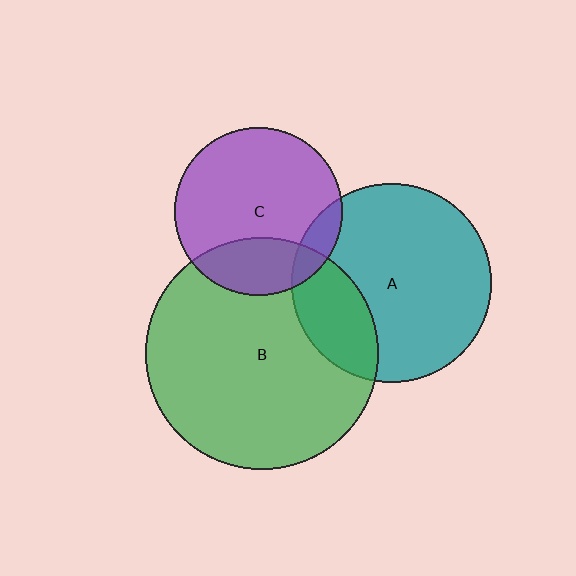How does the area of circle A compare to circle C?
Approximately 1.4 times.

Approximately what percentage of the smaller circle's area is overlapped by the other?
Approximately 25%.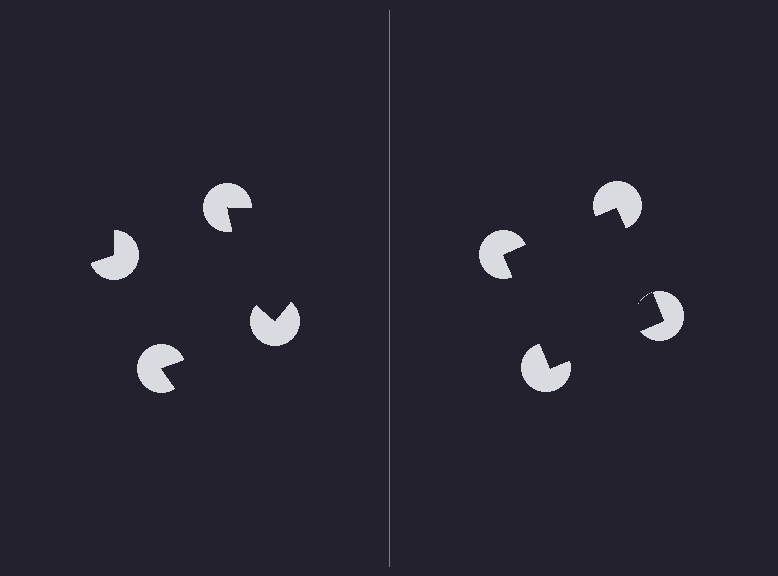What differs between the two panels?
The pac-man discs are positioned identically on both sides; only the wedge orientations differ. On the right they align to a square; on the left they are misaligned.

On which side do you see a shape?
An illusory square appears on the right side. On the left side the wedge cuts are rotated, so no coherent shape forms.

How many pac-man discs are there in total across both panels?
8 — 4 on each side.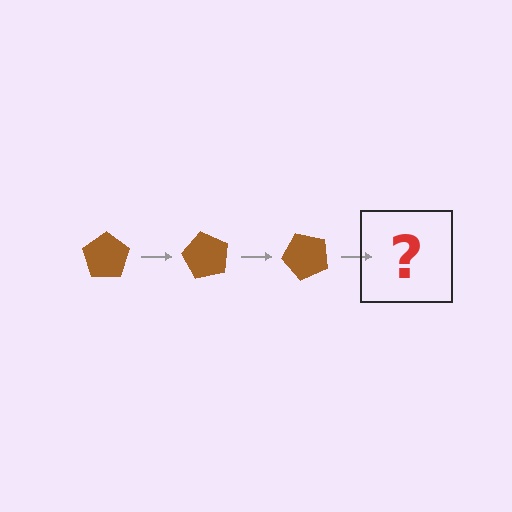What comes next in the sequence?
The next element should be a brown pentagon rotated 180 degrees.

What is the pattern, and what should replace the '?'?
The pattern is that the pentagon rotates 60 degrees each step. The '?' should be a brown pentagon rotated 180 degrees.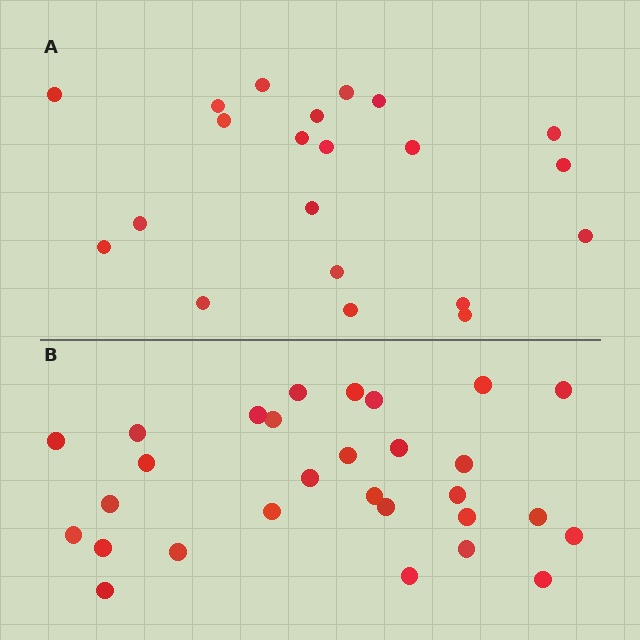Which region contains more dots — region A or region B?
Region B (the bottom region) has more dots.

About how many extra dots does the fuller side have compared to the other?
Region B has roughly 8 or so more dots than region A.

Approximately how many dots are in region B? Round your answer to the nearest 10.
About 30 dots. (The exact count is 29, which rounds to 30.)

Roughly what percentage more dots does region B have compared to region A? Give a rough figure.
About 40% more.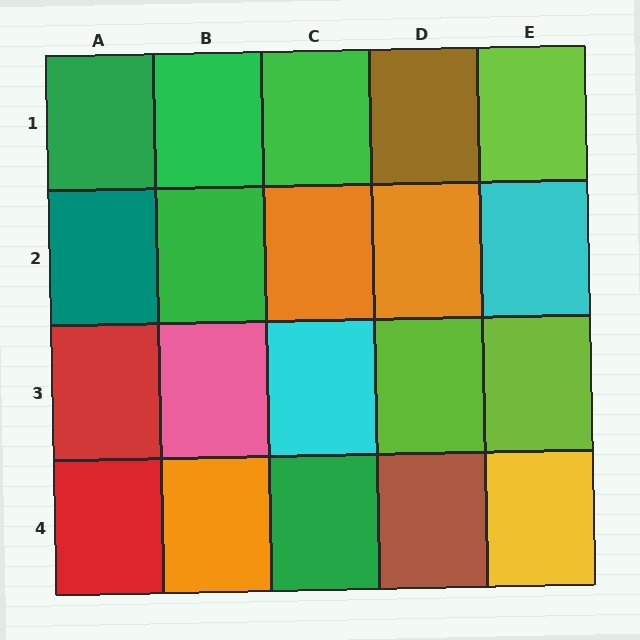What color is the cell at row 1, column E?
Lime.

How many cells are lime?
3 cells are lime.